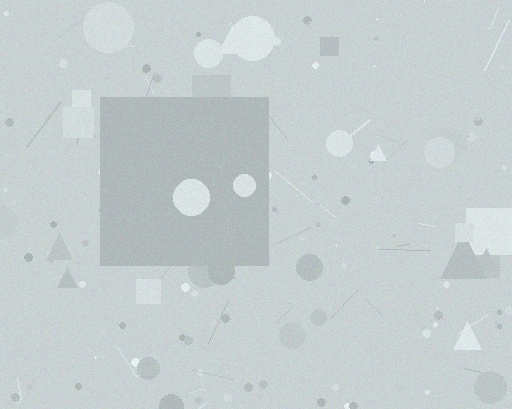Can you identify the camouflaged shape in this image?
The camouflaged shape is a square.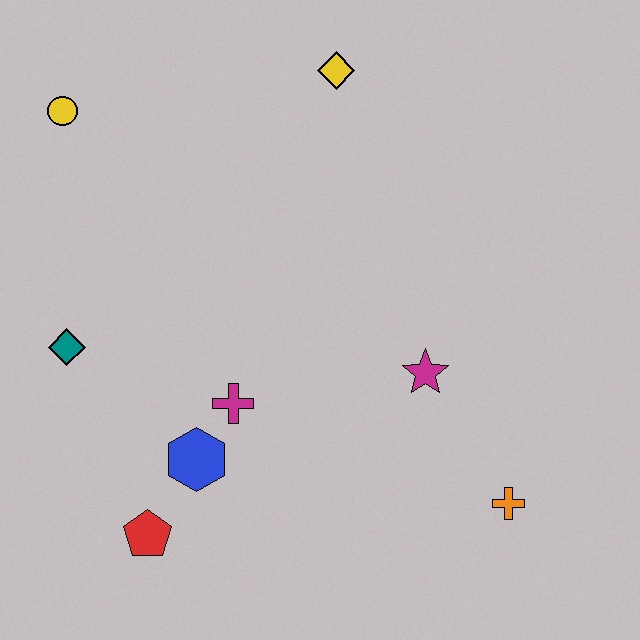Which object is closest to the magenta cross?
The blue hexagon is closest to the magenta cross.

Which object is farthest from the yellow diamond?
The red pentagon is farthest from the yellow diamond.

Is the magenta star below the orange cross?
No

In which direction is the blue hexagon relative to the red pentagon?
The blue hexagon is above the red pentagon.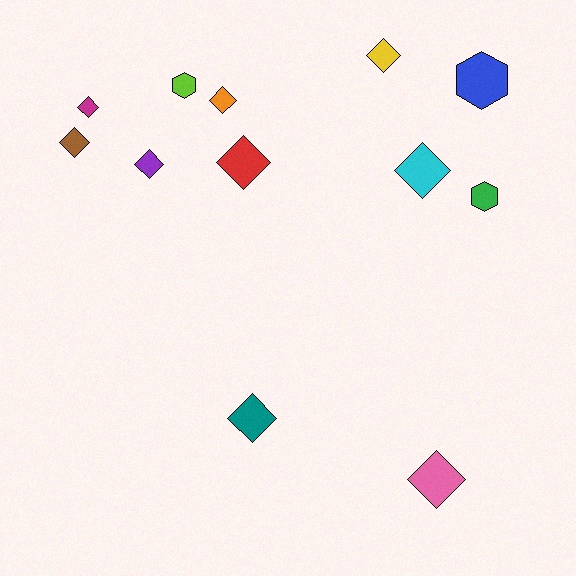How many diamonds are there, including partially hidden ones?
There are 9 diamonds.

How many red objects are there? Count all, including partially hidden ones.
There is 1 red object.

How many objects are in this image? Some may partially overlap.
There are 12 objects.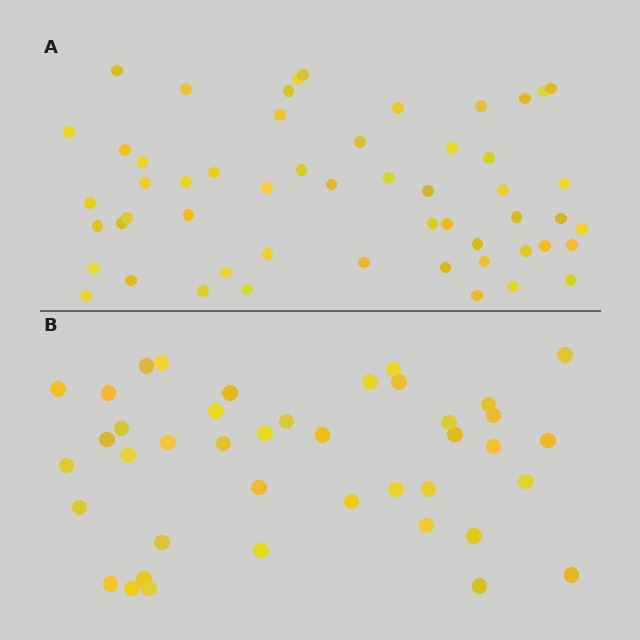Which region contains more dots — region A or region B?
Region A (the top region) has more dots.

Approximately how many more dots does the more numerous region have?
Region A has approximately 15 more dots than region B.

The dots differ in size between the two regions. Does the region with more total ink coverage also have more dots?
No. Region B has more total ink coverage because its dots are larger, but region A actually contains more individual dots. Total area can be misleading — the number of items is what matters here.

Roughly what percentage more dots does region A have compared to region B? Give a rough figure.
About 30% more.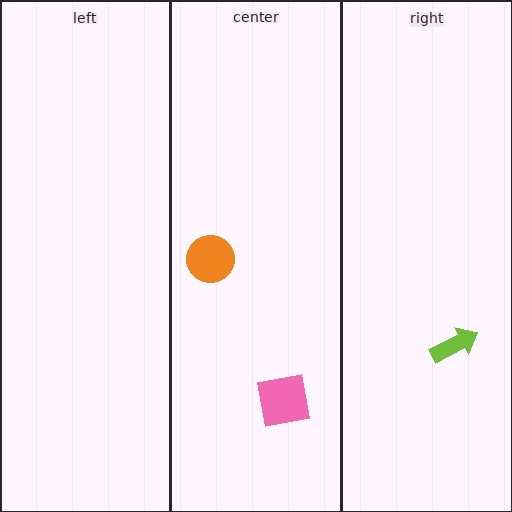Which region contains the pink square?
The center region.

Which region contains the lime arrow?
The right region.